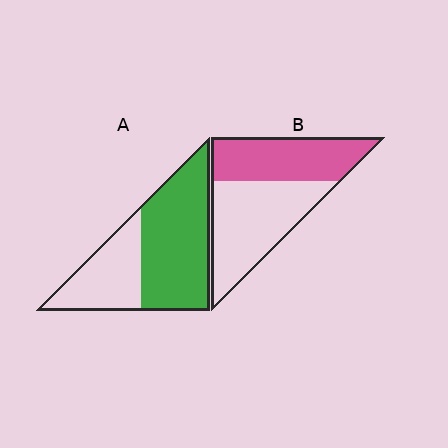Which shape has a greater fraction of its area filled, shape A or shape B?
Shape A.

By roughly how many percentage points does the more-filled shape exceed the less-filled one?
By roughly 20 percentage points (A over B).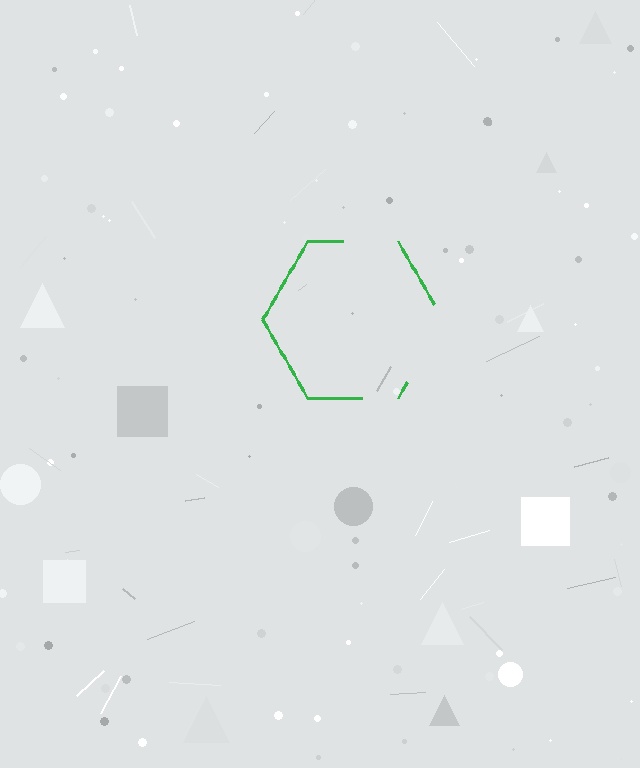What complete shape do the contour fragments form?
The contour fragments form a hexagon.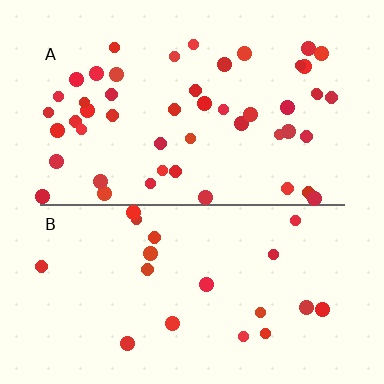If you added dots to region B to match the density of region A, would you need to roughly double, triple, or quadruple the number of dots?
Approximately double.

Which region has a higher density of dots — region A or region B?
A (the top).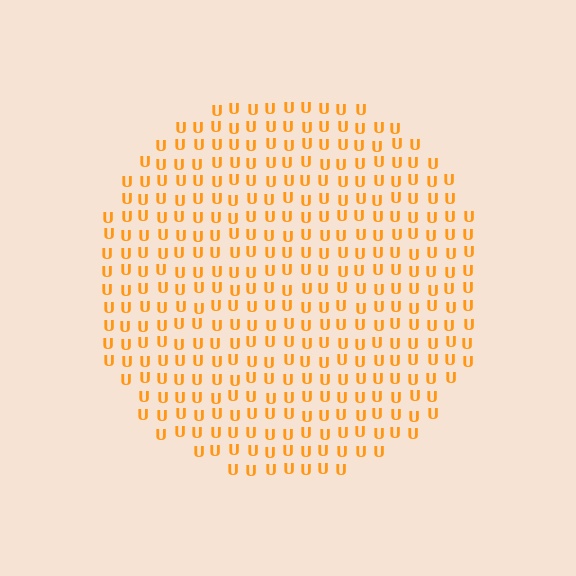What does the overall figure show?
The overall figure shows a circle.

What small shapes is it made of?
It is made of small letter U's.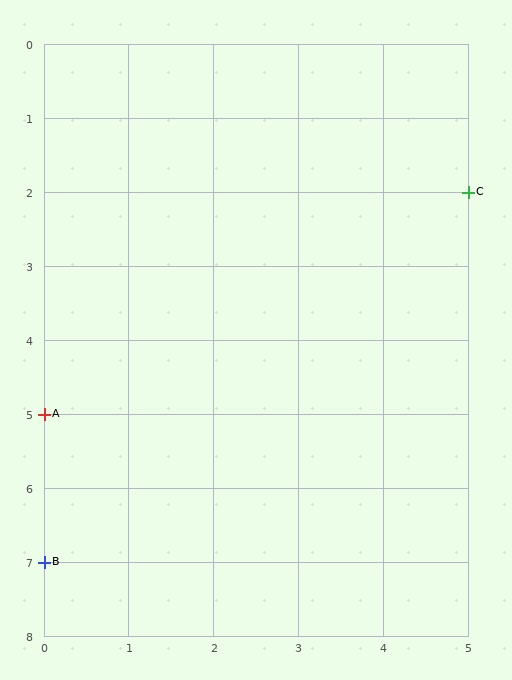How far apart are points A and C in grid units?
Points A and C are 5 columns and 3 rows apart (about 5.8 grid units diagonally).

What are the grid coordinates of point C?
Point C is at grid coordinates (5, 2).